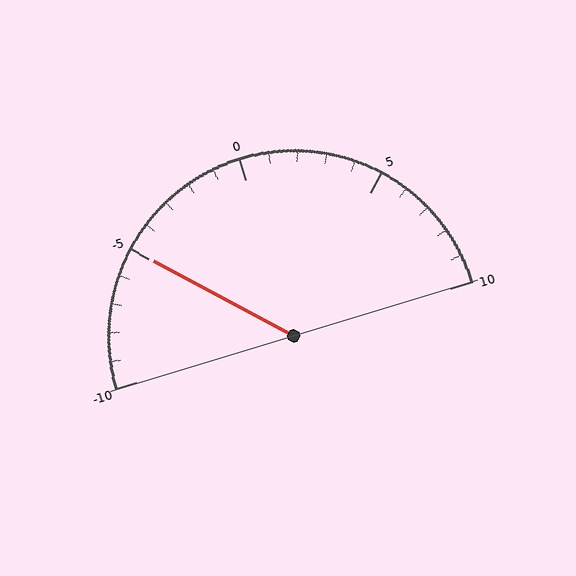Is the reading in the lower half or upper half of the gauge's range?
The reading is in the lower half of the range (-10 to 10).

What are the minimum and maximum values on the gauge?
The gauge ranges from -10 to 10.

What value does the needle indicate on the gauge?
The needle indicates approximately -5.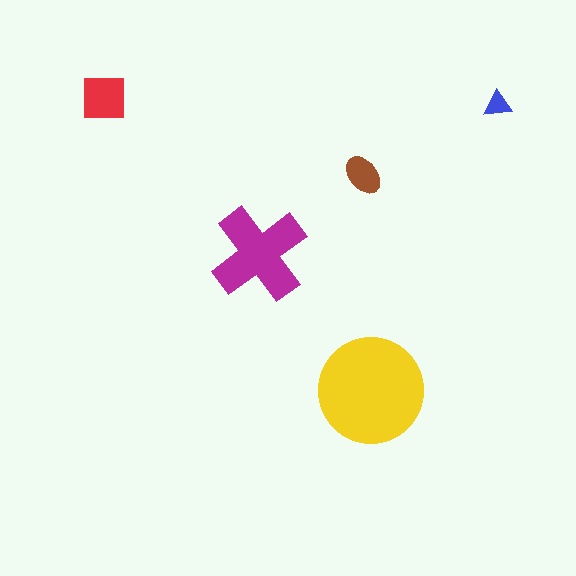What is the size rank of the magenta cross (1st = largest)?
2nd.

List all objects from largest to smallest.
The yellow circle, the magenta cross, the red square, the brown ellipse, the blue triangle.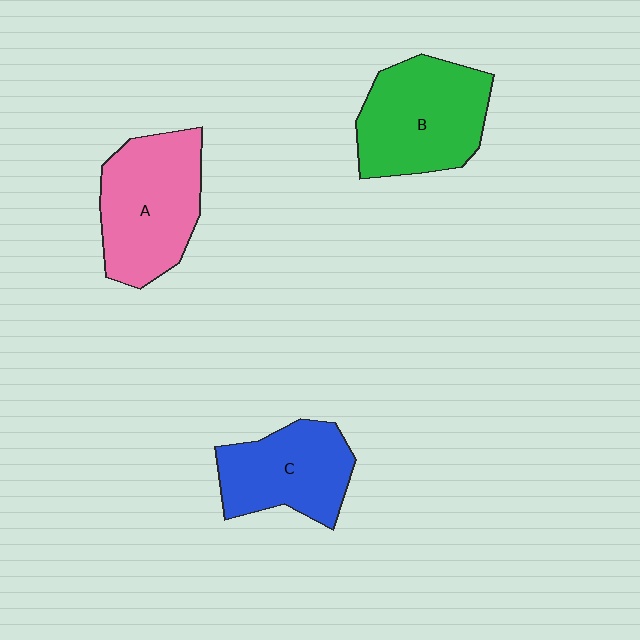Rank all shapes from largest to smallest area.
From largest to smallest: B (green), A (pink), C (blue).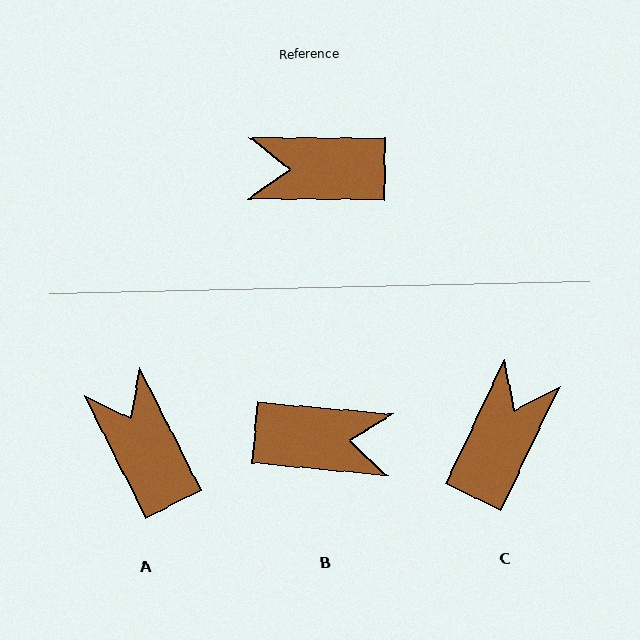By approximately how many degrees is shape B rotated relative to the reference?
Approximately 175 degrees counter-clockwise.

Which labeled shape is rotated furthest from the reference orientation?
B, about 175 degrees away.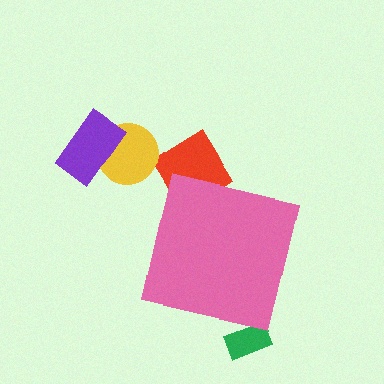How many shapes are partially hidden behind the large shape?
2 shapes are partially hidden.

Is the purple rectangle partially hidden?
No, the purple rectangle is fully visible.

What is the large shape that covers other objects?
A pink square.